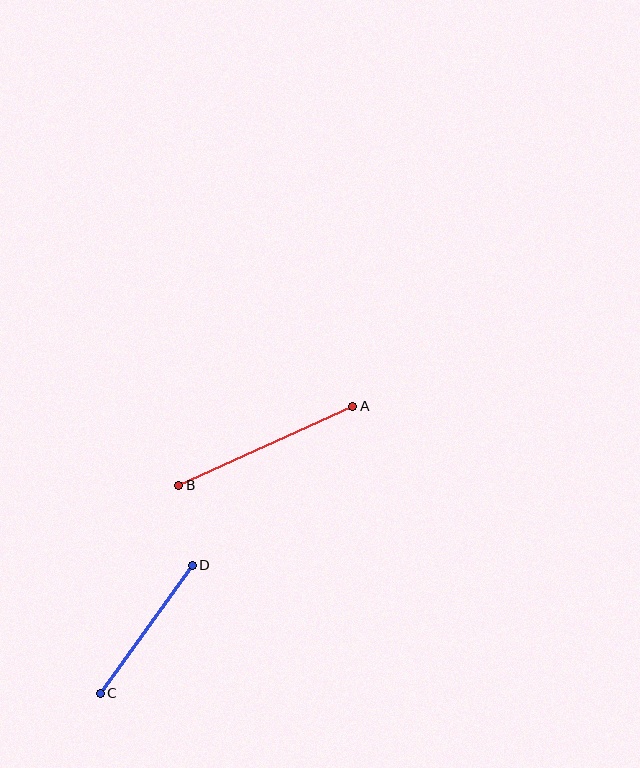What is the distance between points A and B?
The distance is approximately 191 pixels.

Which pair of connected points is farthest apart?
Points A and B are farthest apart.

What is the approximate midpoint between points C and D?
The midpoint is at approximately (146, 629) pixels.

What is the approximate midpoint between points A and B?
The midpoint is at approximately (266, 446) pixels.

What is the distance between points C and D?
The distance is approximately 158 pixels.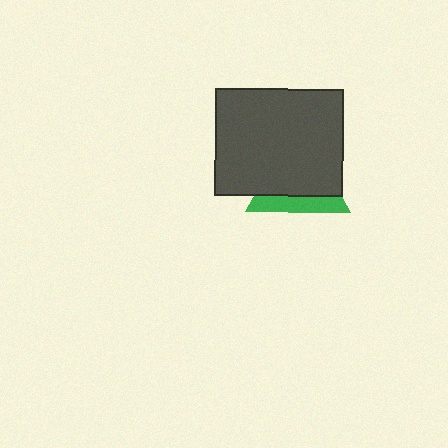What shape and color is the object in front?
The object in front is a dark gray rectangle.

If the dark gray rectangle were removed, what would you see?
You would see the complete green triangle.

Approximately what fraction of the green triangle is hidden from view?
Roughly 68% of the green triangle is hidden behind the dark gray rectangle.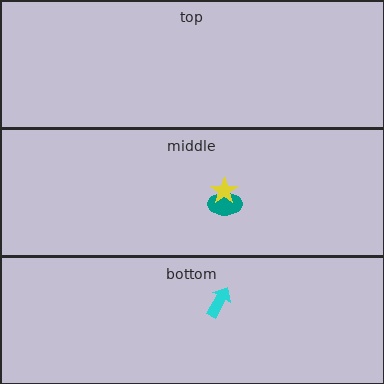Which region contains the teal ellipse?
The middle region.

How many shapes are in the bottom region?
1.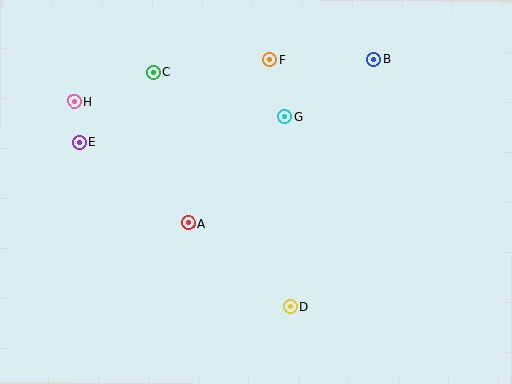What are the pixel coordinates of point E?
Point E is at (80, 142).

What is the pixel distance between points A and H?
The distance between A and H is 167 pixels.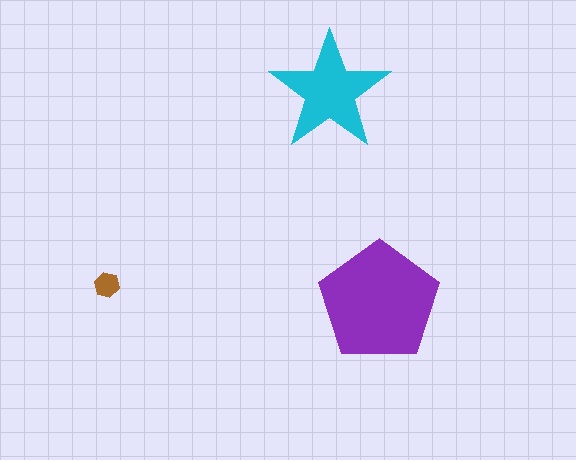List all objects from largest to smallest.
The purple pentagon, the cyan star, the brown hexagon.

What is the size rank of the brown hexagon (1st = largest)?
3rd.